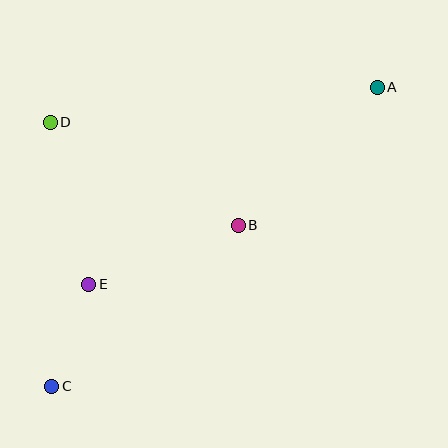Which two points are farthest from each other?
Points A and C are farthest from each other.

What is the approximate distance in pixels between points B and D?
The distance between B and D is approximately 214 pixels.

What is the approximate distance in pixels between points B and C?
The distance between B and C is approximately 246 pixels.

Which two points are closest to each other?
Points C and E are closest to each other.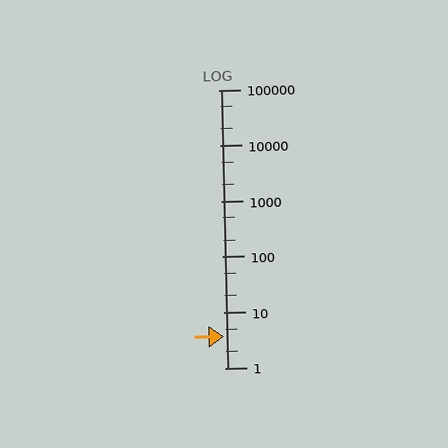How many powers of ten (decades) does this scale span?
The scale spans 5 decades, from 1 to 100000.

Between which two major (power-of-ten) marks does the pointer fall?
The pointer is between 1 and 10.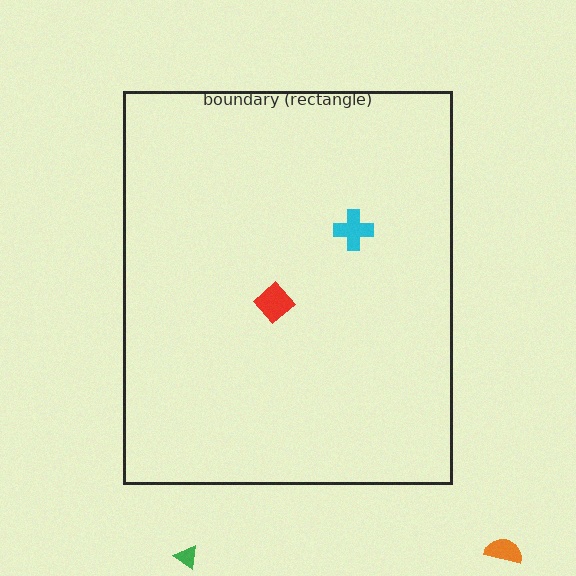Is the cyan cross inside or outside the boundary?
Inside.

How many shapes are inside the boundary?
2 inside, 2 outside.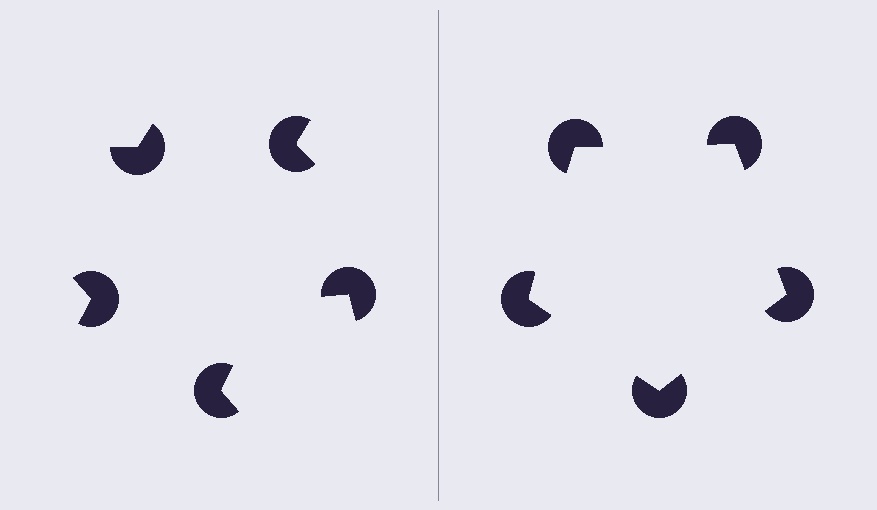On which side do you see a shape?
An illusory pentagon appears on the right side. On the left side the wedge cuts are rotated, so no coherent shape forms.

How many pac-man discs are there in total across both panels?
10 — 5 on each side.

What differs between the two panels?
The pac-man discs are positioned identically on both sides; only the wedge orientations differ. On the right they align to a pentagon; on the left they are misaligned.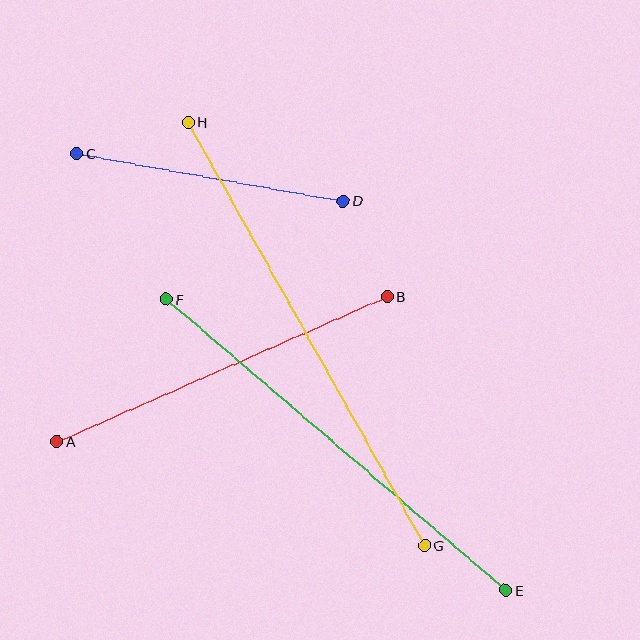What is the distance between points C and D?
The distance is approximately 270 pixels.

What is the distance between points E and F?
The distance is approximately 447 pixels.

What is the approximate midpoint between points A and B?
The midpoint is at approximately (222, 369) pixels.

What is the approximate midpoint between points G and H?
The midpoint is at approximately (306, 334) pixels.